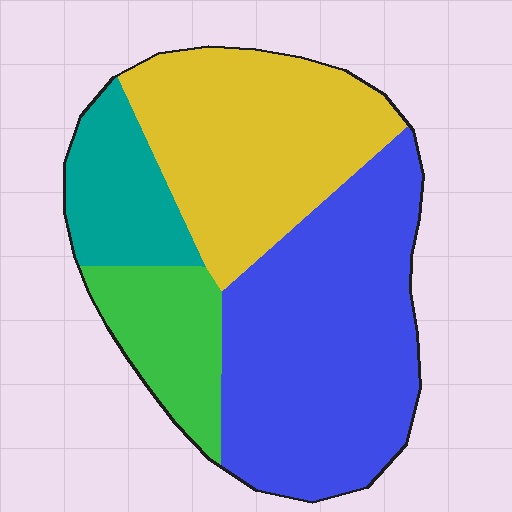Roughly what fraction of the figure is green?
Green takes up about one eighth (1/8) of the figure.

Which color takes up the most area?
Blue, at roughly 45%.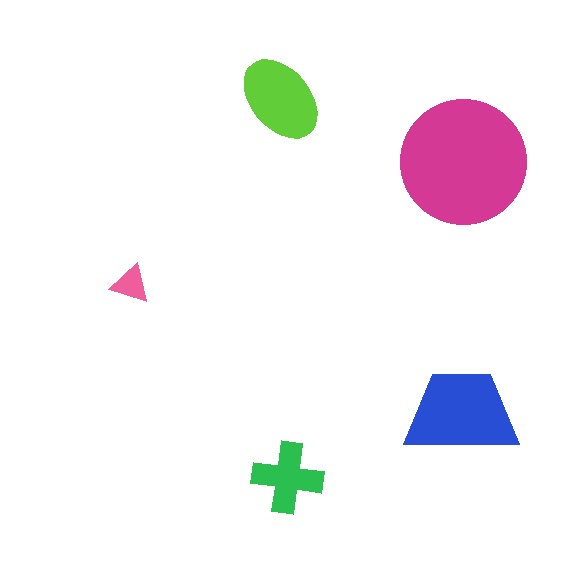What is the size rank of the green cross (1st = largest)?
4th.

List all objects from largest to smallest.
The magenta circle, the blue trapezoid, the lime ellipse, the green cross, the pink triangle.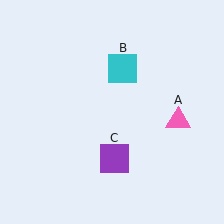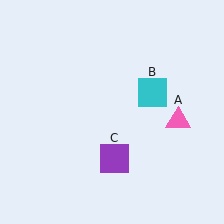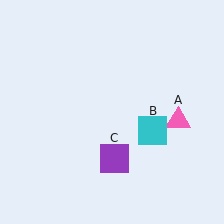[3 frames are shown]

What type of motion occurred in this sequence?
The cyan square (object B) rotated clockwise around the center of the scene.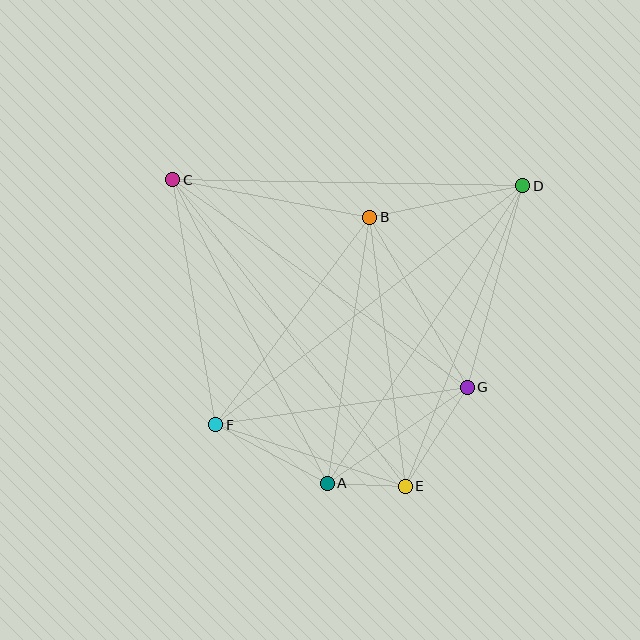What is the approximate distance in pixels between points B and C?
The distance between B and C is approximately 201 pixels.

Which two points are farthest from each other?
Points D and F are farthest from each other.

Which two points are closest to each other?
Points A and E are closest to each other.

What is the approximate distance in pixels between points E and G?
The distance between E and G is approximately 117 pixels.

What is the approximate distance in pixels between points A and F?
The distance between A and F is approximately 126 pixels.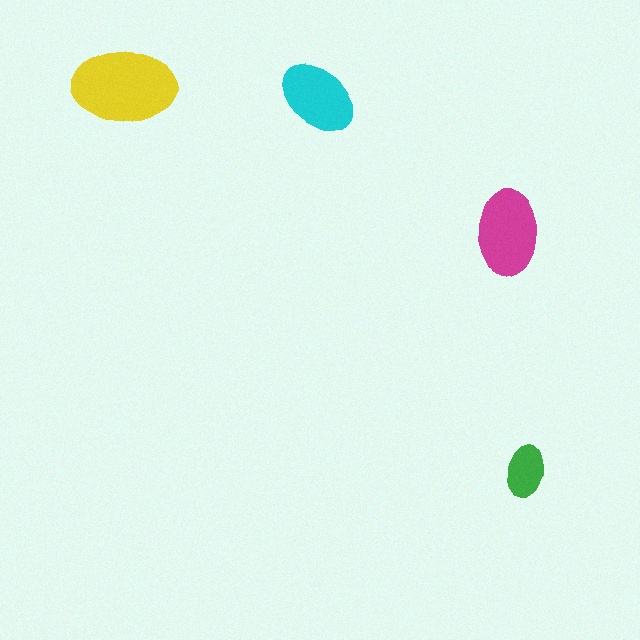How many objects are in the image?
There are 4 objects in the image.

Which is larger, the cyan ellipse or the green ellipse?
The cyan one.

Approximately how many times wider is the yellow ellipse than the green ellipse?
About 2 times wider.